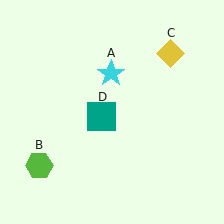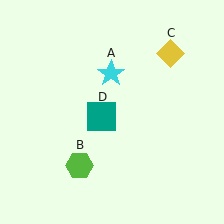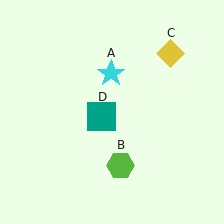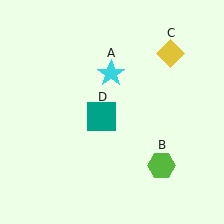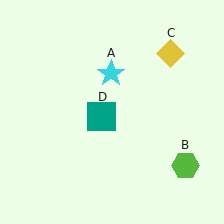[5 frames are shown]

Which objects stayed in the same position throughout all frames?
Cyan star (object A) and yellow diamond (object C) and teal square (object D) remained stationary.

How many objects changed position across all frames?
1 object changed position: lime hexagon (object B).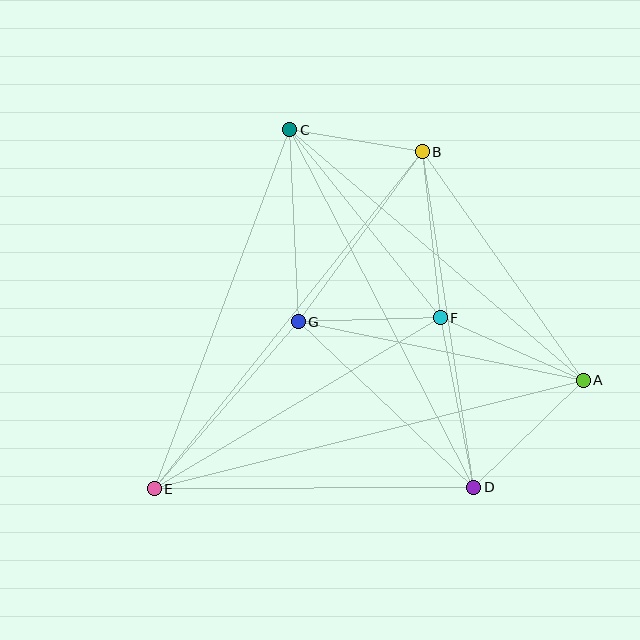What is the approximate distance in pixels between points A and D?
The distance between A and D is approximately 153 pixels.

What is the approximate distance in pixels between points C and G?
The distance between C and G is approximately 192 pixels.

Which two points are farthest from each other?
Points A and E are farthest from each other.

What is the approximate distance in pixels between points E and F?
The distance between E and F is approximately 333 pixels.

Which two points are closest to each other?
Points B and C are closest to each other.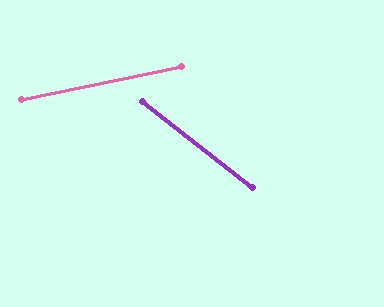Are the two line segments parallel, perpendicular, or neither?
Neither parallel nor perpendicular — they differ by about 50°.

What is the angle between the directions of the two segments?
Approximately 50 degrees.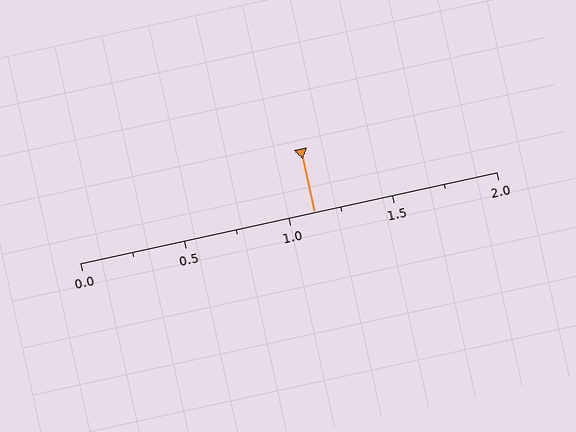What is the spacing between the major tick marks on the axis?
The major ticks are spaced 0.5 apart.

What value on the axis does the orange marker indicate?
The marker indicates approximately 1.12.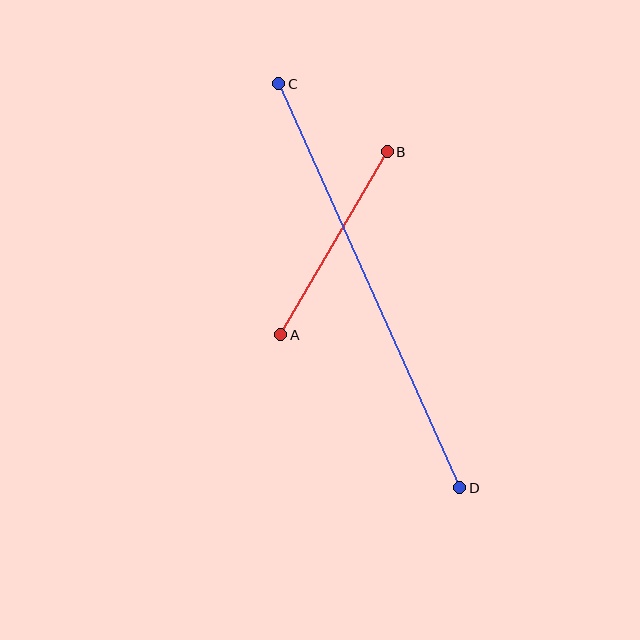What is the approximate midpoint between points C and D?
The midpoint is at approximately (369, 286) pixels.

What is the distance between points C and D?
The distance is approximately 443 pixels.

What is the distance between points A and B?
The distance is approximately 212 pixels.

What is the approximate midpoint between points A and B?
The midpoint is at approximately (334, 243) pixels.